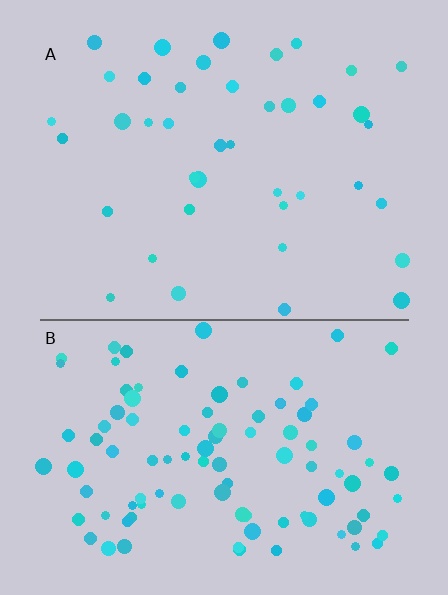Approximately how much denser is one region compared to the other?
Approximately 2.4× — region B over region A.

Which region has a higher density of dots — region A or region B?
B (the bottom).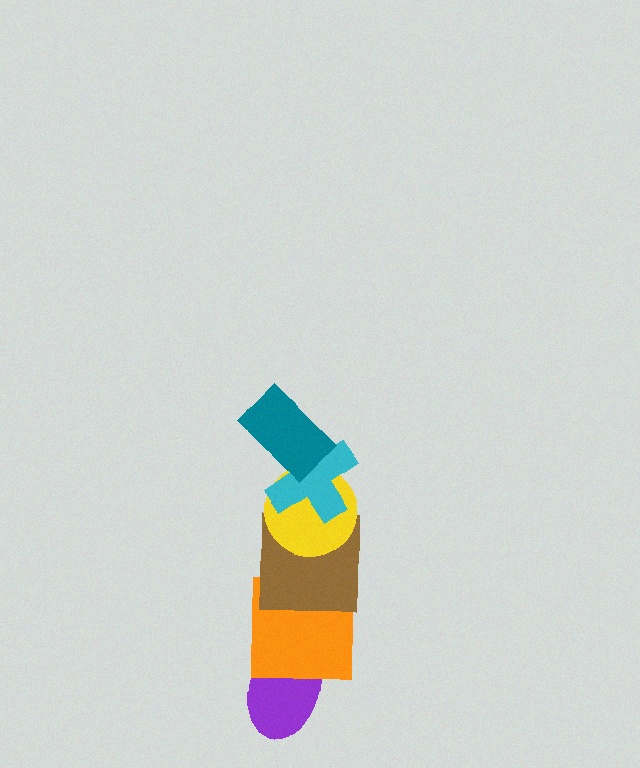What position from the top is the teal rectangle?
The teal rectangle is 1st from the top.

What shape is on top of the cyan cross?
The teal rectangle is on top of the cyan cross.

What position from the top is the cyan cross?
The cyan cross is 2nd from the top.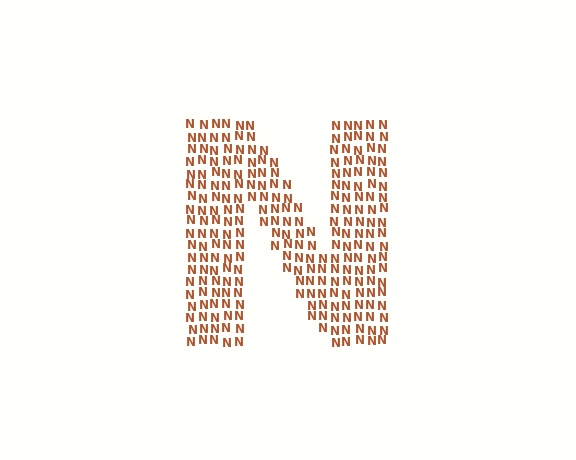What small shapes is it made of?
It is made of small letter N's.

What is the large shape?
The large shape is the letter N.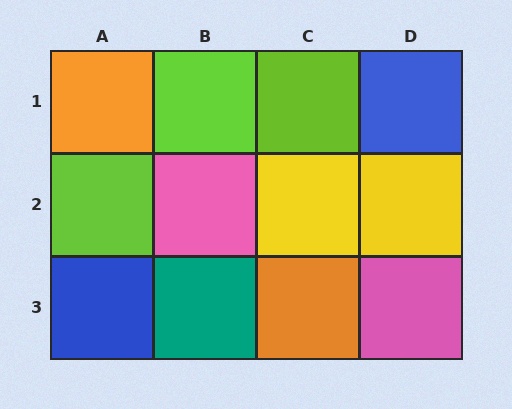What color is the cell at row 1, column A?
Orange.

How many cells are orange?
2 cells are orange.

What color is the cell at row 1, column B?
Lime.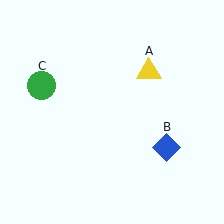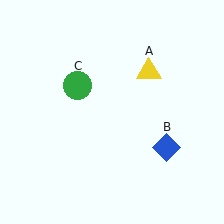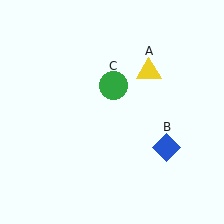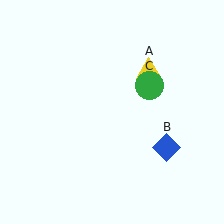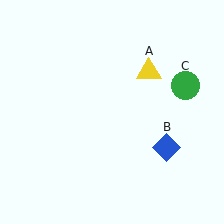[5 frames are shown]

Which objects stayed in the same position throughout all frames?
Yellow triangle (object A) and blue diamond (object B) remained stationary.